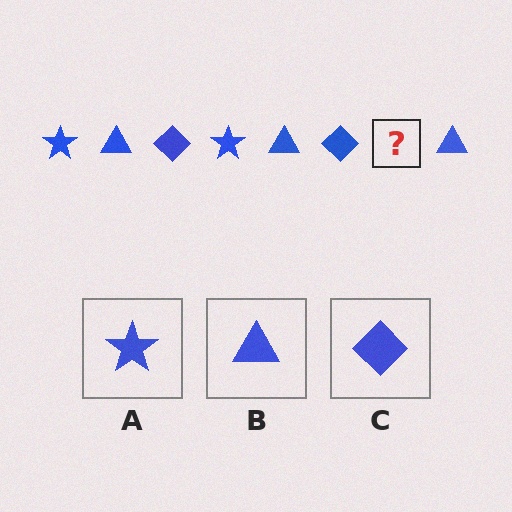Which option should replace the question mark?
Option A.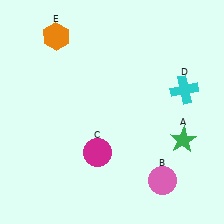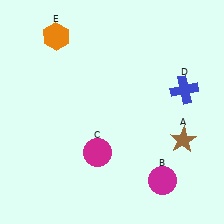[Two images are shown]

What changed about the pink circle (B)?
In Image 1, B is pink. In Image 2, it changed to magenta.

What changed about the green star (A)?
In Image 1, A is green. In Image 2, it changed to brown.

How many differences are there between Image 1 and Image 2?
There are 3 differences between the two images.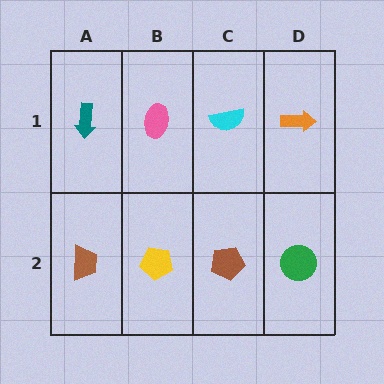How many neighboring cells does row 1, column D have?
2.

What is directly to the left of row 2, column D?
A brown pentagon.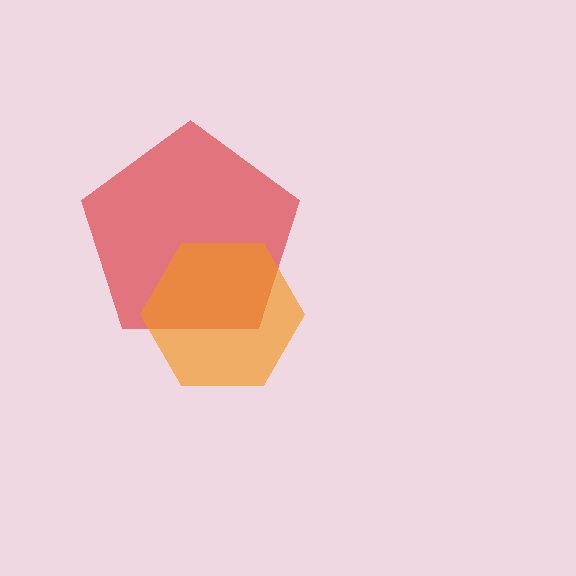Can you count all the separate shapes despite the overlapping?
Yes, there are 2 separate shapes.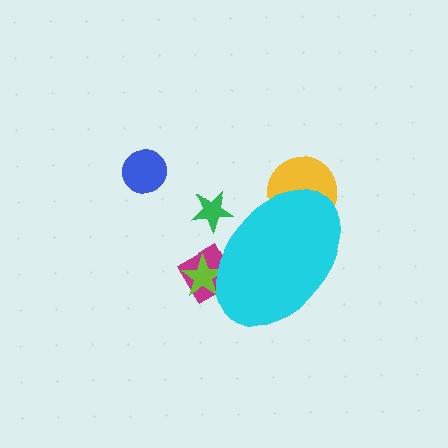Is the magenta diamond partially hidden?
Yes, the magenta diamond is partially hidden behind the cyan ellipse.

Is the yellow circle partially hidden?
Yes, the yellow circle is partially hidden behind the cyan ellipse.